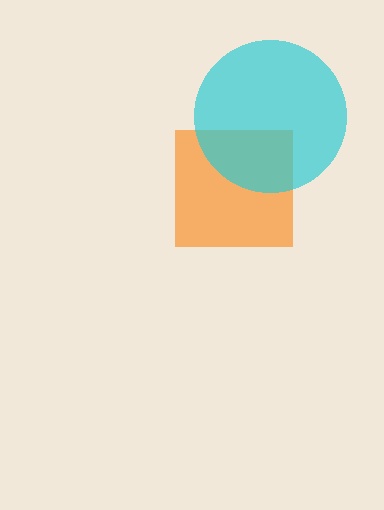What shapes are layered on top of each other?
The layered shapes are: an orange square, a cyan circle.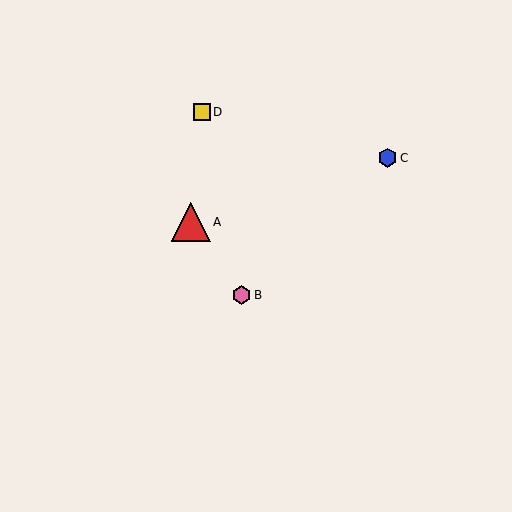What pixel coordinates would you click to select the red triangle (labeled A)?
Click at (191, 222) to select the red triangle A.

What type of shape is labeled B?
Shape B is a pink hexagon.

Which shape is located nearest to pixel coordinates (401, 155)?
The blue hexagon (labeled C) at (387, 158) is nearest to that location.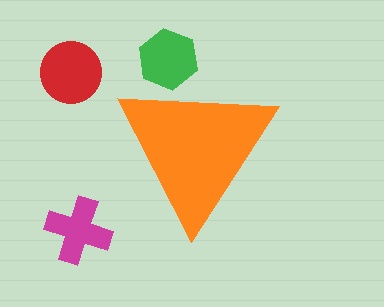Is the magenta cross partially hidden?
No, the magenta cross is fully visible.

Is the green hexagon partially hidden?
Yes, the green hexagon is partially hidden behind the orange triangle.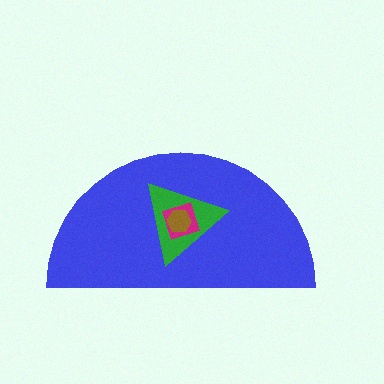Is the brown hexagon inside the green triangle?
Yes.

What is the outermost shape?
The blue semicircle.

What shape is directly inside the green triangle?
The magenta diamond.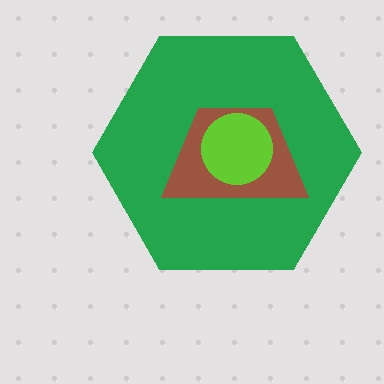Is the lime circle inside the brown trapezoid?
Yes.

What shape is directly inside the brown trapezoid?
The lime circle.